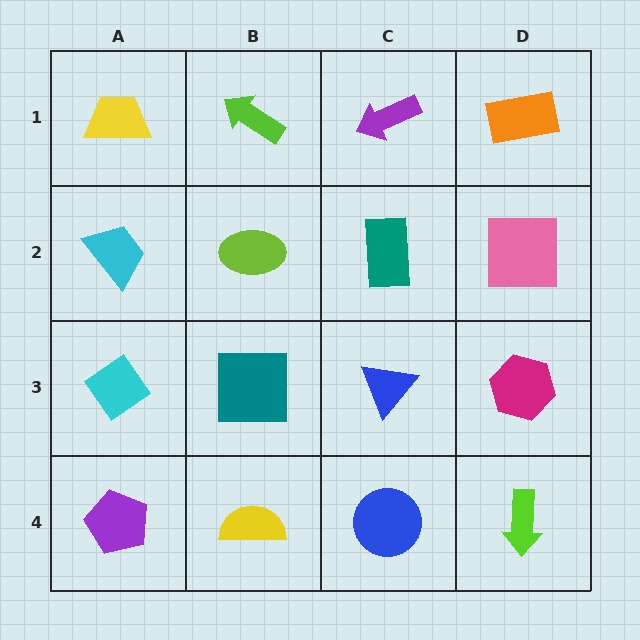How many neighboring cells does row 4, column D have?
2.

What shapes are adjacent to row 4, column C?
A blue triangle (row 3, column C), a yellow semicircle (row 4, column B), a lime arrow (row 4, column D).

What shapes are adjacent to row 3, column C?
A teal rectangle (row 2, column C), a blue circle (row 4, column C), a teal square (row 3, column B), a magenta hexagon (row 3, column D).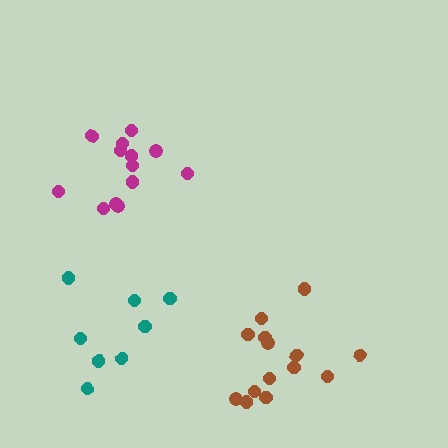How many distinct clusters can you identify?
There are 3 distinct clusters.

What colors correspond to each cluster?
The clusters are colored: brown, magenta, teal.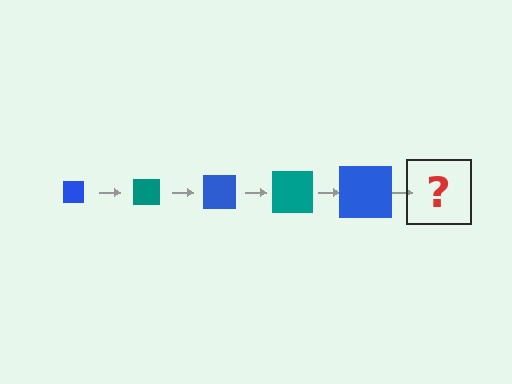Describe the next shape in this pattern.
It should be a teal square, larger than the previous one.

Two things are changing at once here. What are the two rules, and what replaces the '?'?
The two rules are that the square grows larger each step and the color cycles through blue and teal. The '?' should be a teal square, larger than the previous one.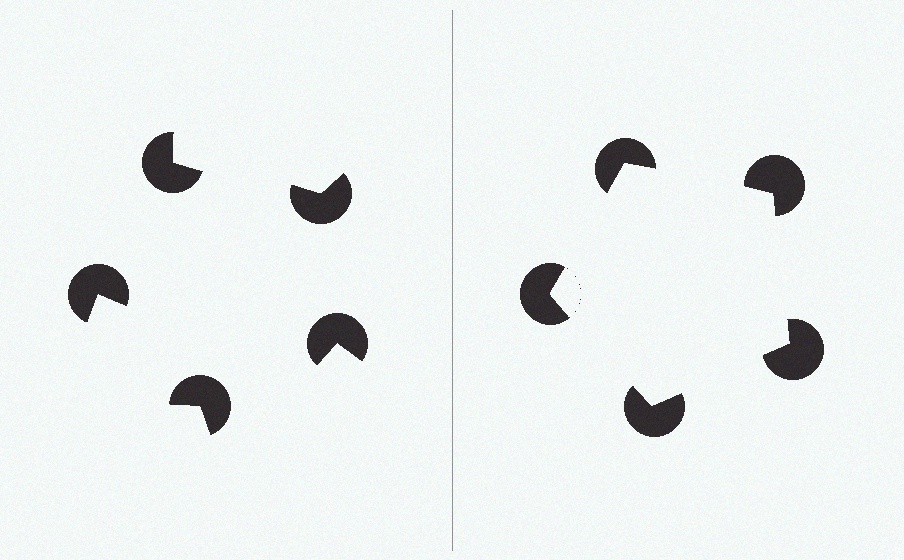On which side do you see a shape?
An illusory pentagon appears on the right side. On the left side the wedge cuts are rotated, so no coherent shape forms.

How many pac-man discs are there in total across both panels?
10 — 5 on each side.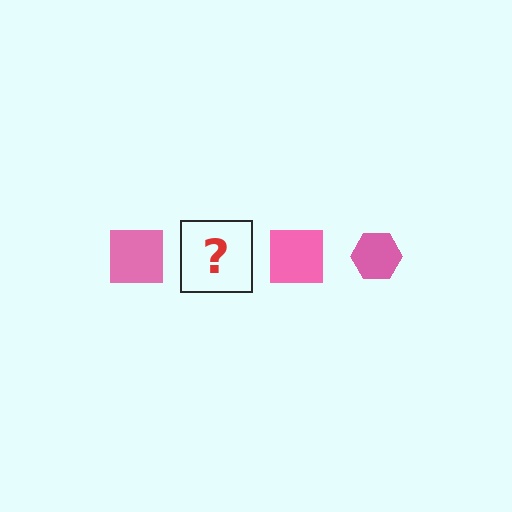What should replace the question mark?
The question mark should be replaced with a pink hexagon.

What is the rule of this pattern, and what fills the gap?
The rule is that the pattern cycles through square, hexagon shapes in pink. The gap should be filled with a pink hexagon.